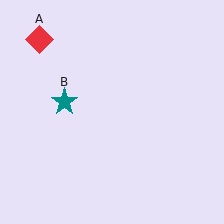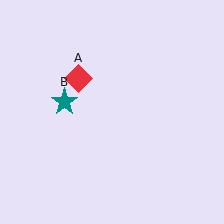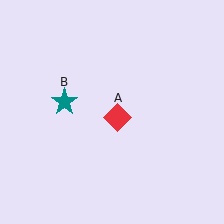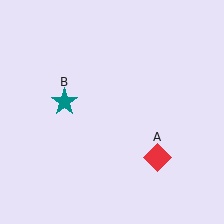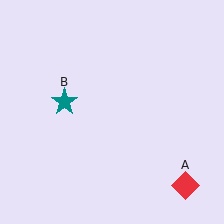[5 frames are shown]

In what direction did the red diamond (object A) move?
The red diamond (object A) moved down and to the right.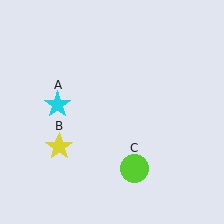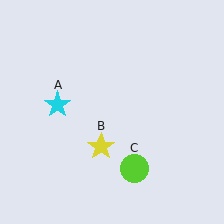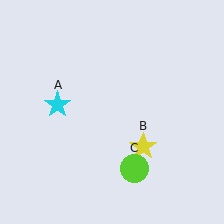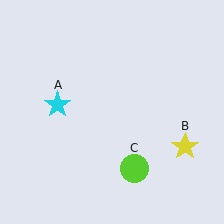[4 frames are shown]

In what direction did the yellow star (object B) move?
The yellow star (object B) moved right.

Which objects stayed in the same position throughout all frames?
Cyan star (object A) and lime circle (object C) remained stationary.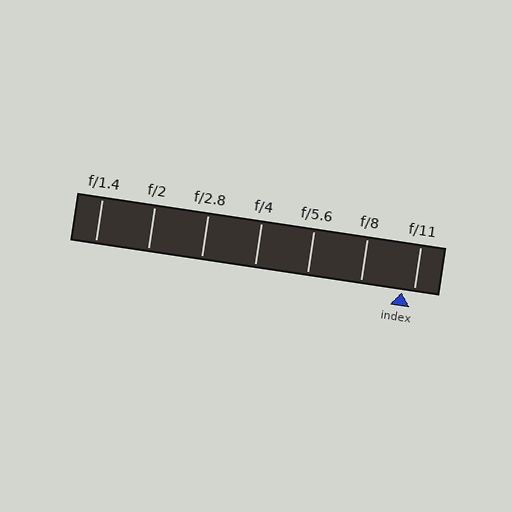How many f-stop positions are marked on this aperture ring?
There are 7 f-stop positions marked.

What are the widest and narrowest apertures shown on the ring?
The widest aperture shown is f/1.4 and the narrowest is f/11.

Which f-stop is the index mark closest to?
The index mark is closest to f/11.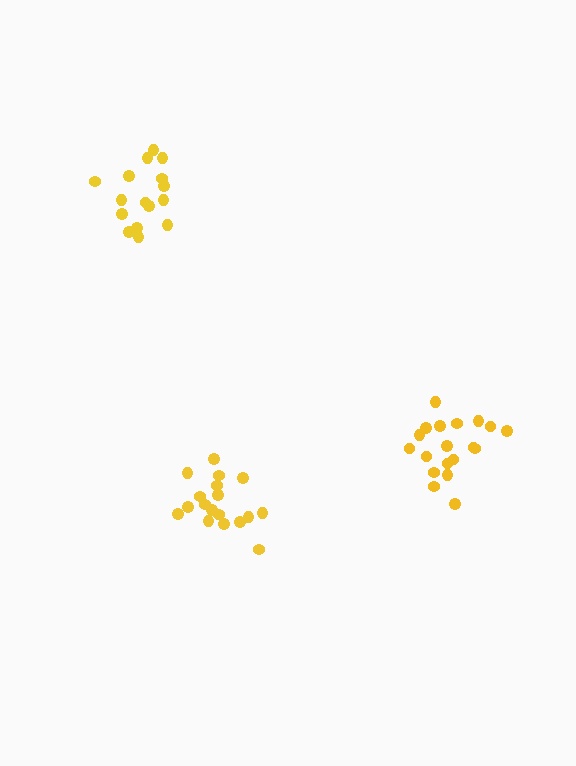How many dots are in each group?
Group 1: 16 dots, Group 2: 19 dots, Group 3: 19 dots (54 total).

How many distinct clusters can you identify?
There are 3 distinct clusters.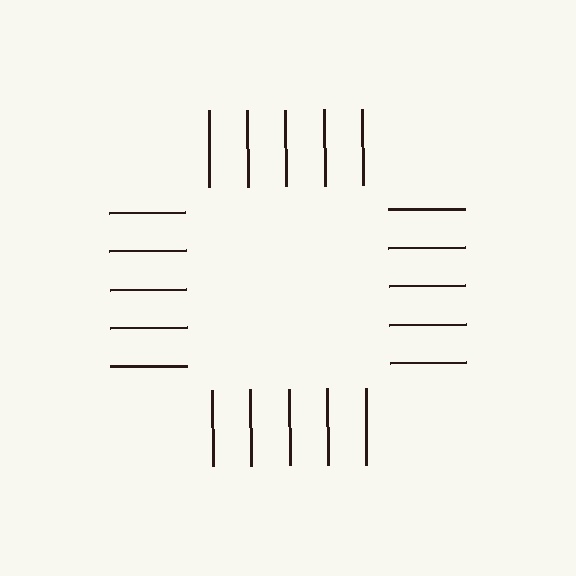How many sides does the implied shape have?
4 sides — the line-ends trace a square.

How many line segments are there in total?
20 — 5 along each of the 4 edges.